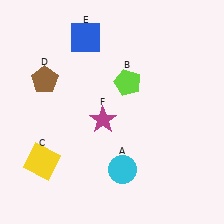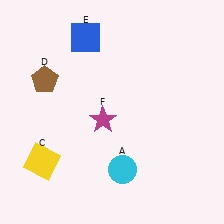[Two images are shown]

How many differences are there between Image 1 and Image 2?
There is 1 difference between the two images.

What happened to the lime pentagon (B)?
The lime pentagon (B) was removed in Image 2. It was in the top-right area of Image 1.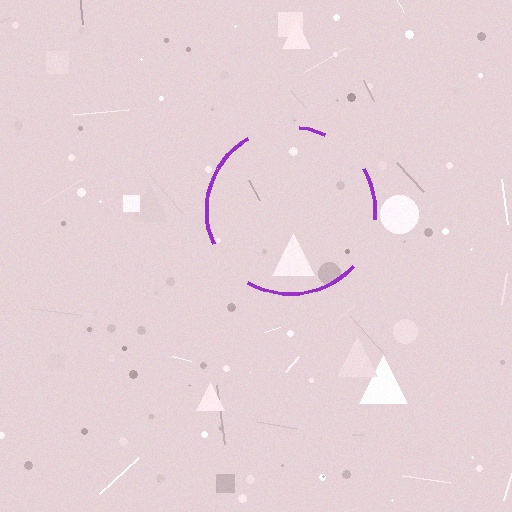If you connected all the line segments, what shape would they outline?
They would outline a circle.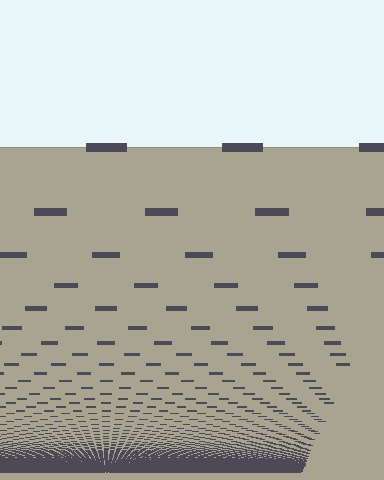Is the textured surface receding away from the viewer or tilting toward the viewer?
The surface appears to tilt toward the viewer. Texture elements get larger and sparser toward the top.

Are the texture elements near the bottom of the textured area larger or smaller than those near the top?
Smaller. The gradient is inverted — elements near the bottom are smaller and denser.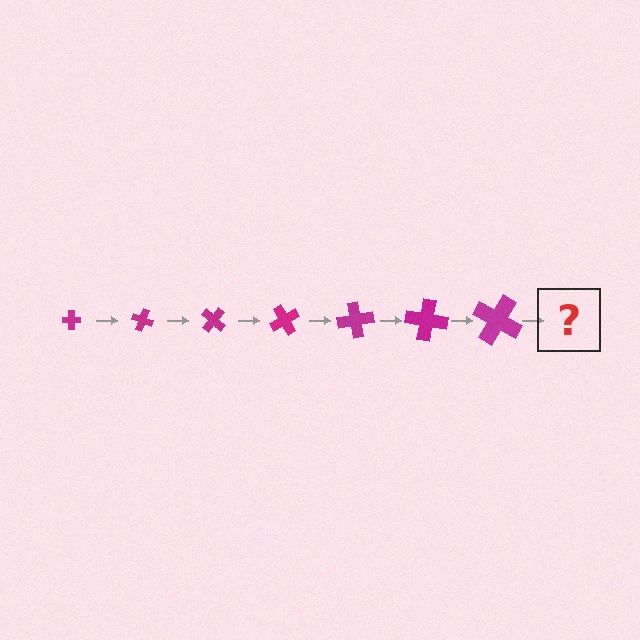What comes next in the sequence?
The next element should be a cross, larger than the previous one and rotated 140 degrees from the start.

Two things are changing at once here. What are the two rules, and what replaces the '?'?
The two rules are that the cross grows larger each step and it rotates 20 degrees each step. The '?' should be a cross, larger than the previous one and rotated 140 degrees from the start.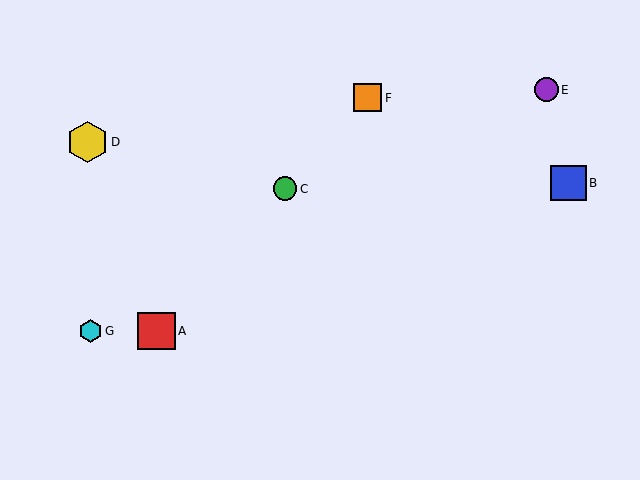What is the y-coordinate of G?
Object G is at y≈331.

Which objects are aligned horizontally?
Objects A, G are aligned horizontally.